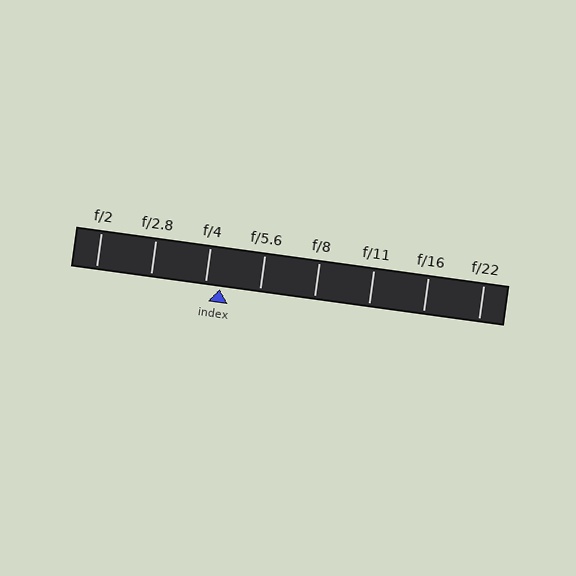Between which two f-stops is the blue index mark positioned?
The index mark is between f/4 and f/5.6.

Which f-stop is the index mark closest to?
The index mark is closest to f/4.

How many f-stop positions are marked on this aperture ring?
There are 8 f-stop positions marked.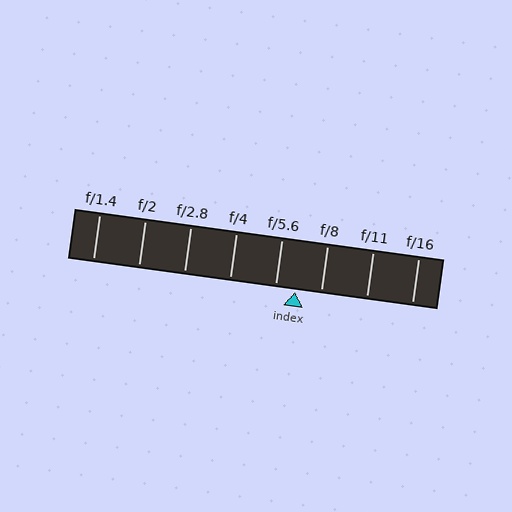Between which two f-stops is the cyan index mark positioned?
The index mark is between f/5.6 and f/8.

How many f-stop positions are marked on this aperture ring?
There are 8 f-stop positions marked.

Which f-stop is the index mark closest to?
The index mark is closest to f/5.6.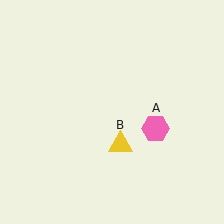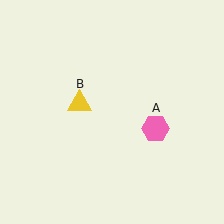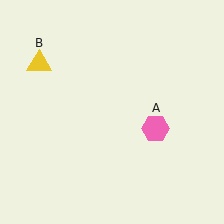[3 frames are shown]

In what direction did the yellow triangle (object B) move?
The yellow triangle (object B) moved up and to the left.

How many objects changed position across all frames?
1 object changed position: yellow triangle (object B).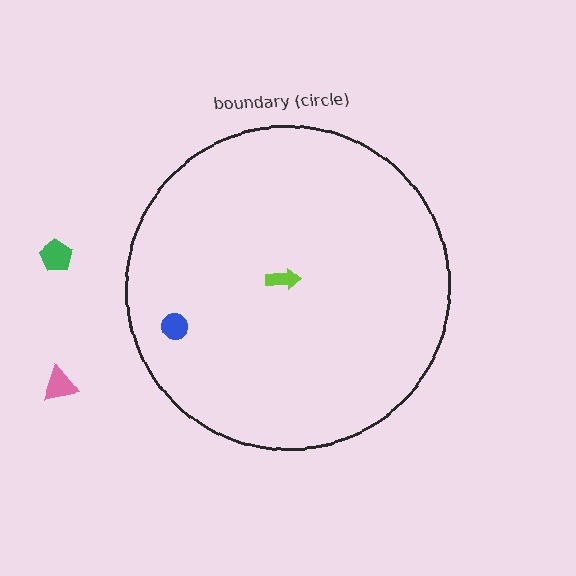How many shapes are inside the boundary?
2 inside, 2 outside.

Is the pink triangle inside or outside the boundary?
Outside.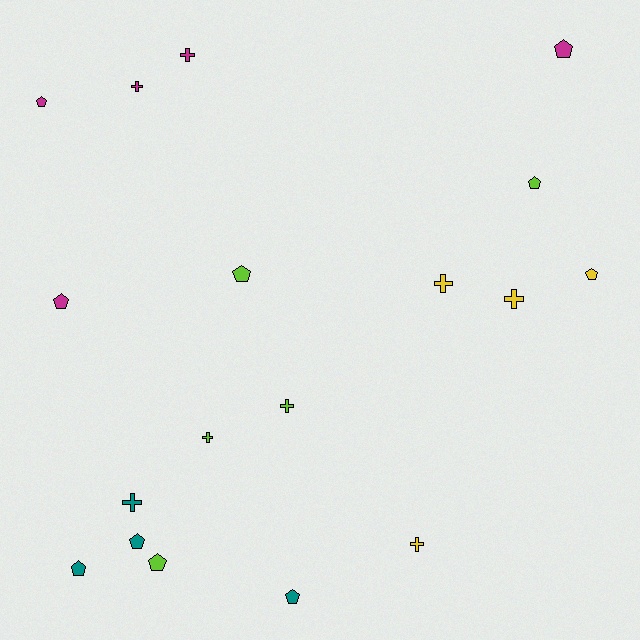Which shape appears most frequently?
Pentagon, with 10 objects.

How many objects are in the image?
There are 18 objects.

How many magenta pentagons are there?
There are 3 magenta pentagons.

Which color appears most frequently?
Magenta, with 5 objects.